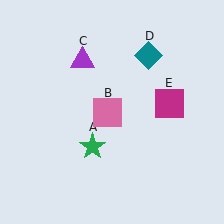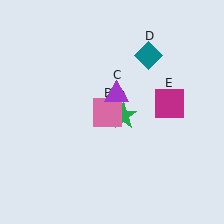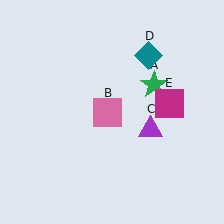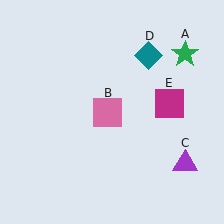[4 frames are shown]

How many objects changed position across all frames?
2 objects changed position: green star (object A), purple triangle (object C).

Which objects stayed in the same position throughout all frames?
Pink square (object B) and teal diamond (object D) and magenta square (object E) remained stationary.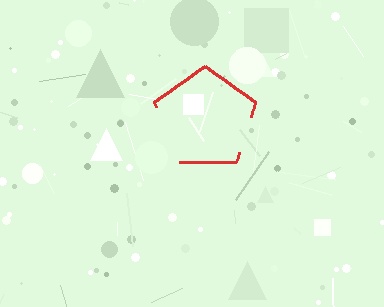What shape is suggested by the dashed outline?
The dashed outline suggests a pentagon.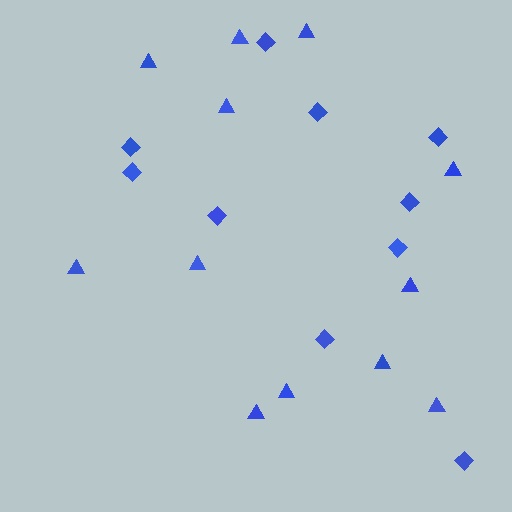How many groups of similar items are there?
There are 2 groups: one group of triangles (12) and one group of diamonds (10).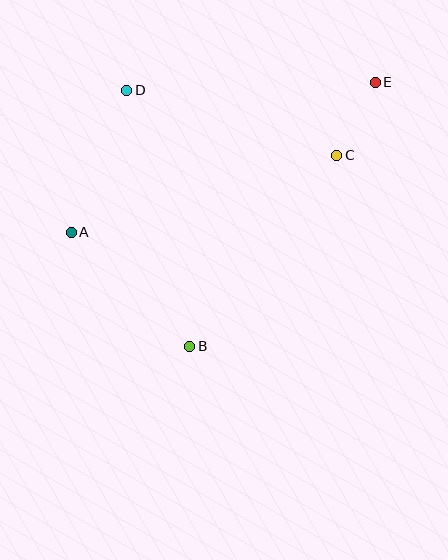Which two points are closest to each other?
Points C and E are closest to each other.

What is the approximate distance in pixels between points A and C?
The distance between A and C is approximately 276 pixels.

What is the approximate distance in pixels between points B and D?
The distance between B and D is approximately 264 pixels.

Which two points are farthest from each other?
Points A and E are farthest from each other.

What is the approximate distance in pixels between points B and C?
The distance between B and C is approximately 241 pixels.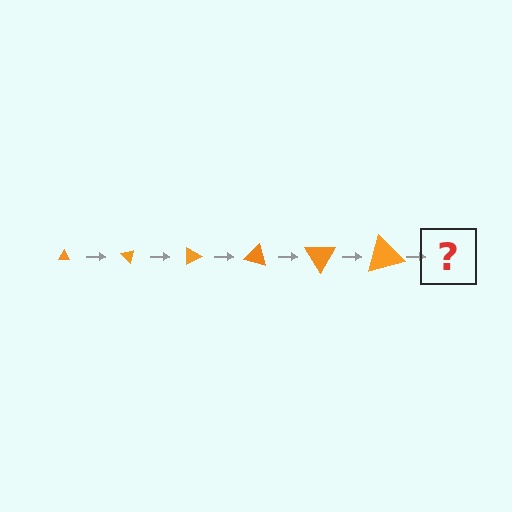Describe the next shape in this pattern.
It should be a triangle, larger than the previous one and rotated 270 degrees from the start.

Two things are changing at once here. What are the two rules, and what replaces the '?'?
The two rules are that the triangle grows larger each step and it rotates 45 degrees each step. The '?' should be a triangle, larger than the previous one and rotated 270 degrees from the start.